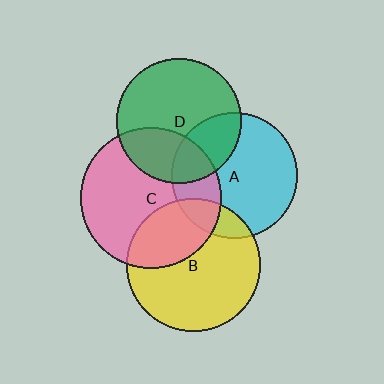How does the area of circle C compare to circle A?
Approximately 1.2 times.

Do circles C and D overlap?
Yes.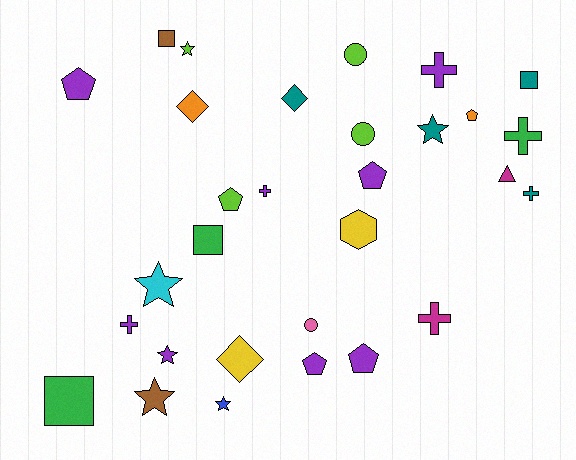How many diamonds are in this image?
There are 3 diamonds.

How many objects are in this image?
There are 30 objects.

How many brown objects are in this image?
There are 2 brown objects.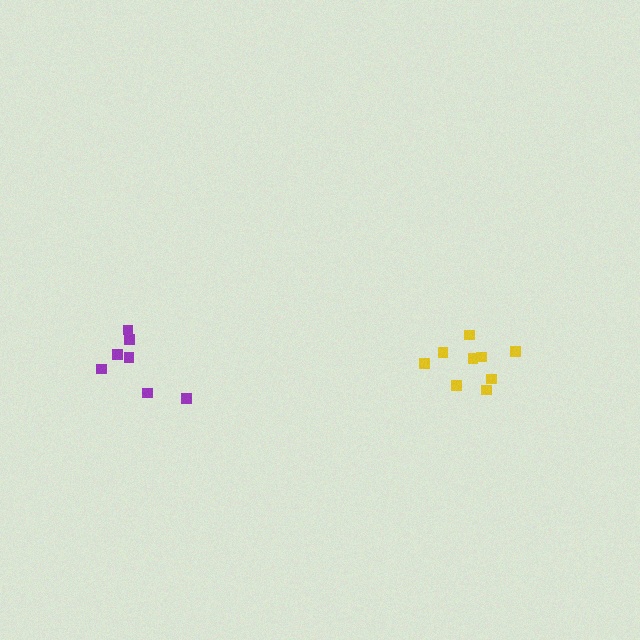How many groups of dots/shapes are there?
There are 2 groups.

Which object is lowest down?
The purple cluster is bottommost.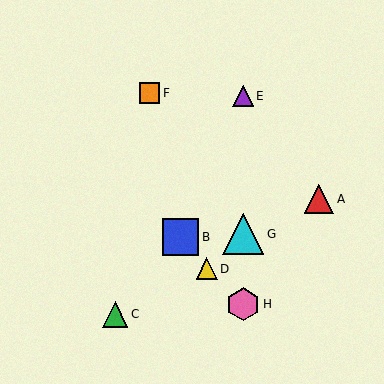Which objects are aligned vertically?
Objects E, G, H are aligned vertically.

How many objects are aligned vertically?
3 objects (E, G, H) are aligned vertically.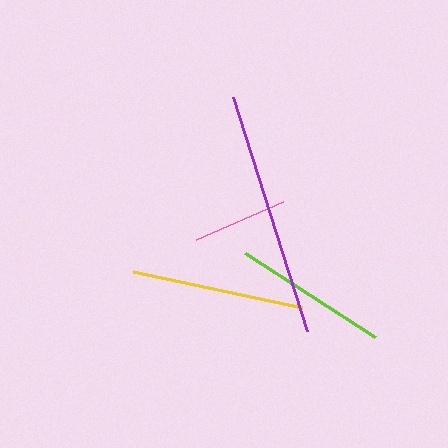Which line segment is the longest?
The purple line is the longest at approximately 246 pixels.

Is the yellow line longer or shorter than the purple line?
The purple line is longer than the yellow line.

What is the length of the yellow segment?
The yellow segment is approximately 173 pixels long.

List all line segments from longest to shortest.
From longest to shortest: purple, yellow, lime, pink.